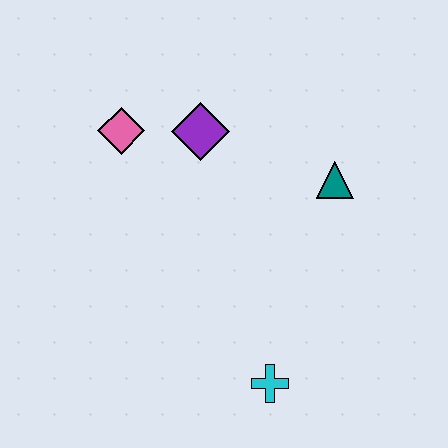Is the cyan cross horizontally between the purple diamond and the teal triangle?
Yes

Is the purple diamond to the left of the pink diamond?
No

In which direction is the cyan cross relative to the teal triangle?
The cyan cross is below the teal triangle.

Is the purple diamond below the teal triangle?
No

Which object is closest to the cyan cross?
The teal triangle is closest to the cyan cross.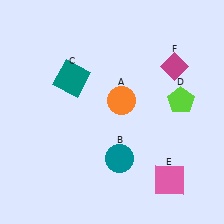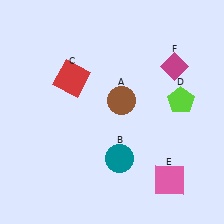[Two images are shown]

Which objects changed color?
A changed from orange to brown. C changed from teal to red.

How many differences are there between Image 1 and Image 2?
There are 2 differences between the two images.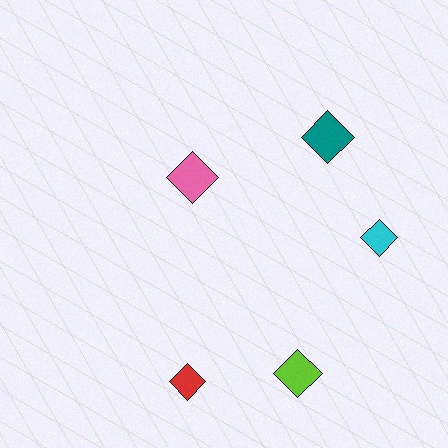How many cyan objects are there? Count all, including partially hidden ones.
There is 1 cyan object.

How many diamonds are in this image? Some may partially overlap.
There are 5 diamonds.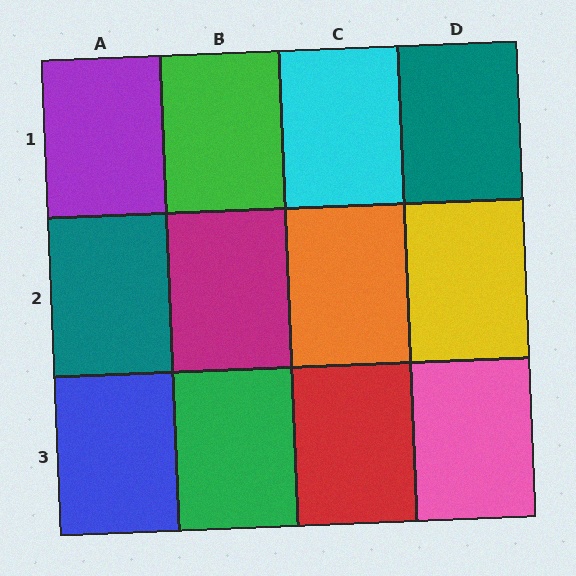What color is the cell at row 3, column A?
Blue.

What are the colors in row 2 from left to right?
Teal, magenta, orange, yellow.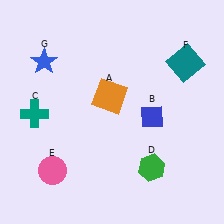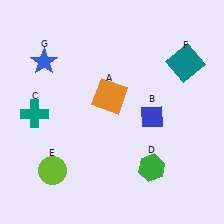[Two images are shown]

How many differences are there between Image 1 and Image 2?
There is 1 difference between the two images.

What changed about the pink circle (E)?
In Image 1, E is pink. In Image 2, it changed to lime.